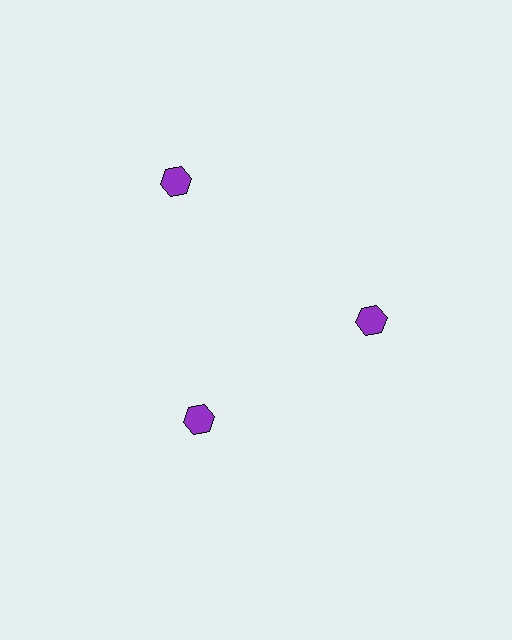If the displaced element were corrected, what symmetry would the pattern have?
It would have 3-fold rotational symmetry — the pattern would map onto itself every 120 degrees.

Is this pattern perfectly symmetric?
No. The 3 purple hexagons are arranged in a ring, but one element near the 11 o'clock position is pushed outward from the center, breaking the 3-fold rotational symmetry.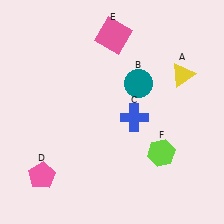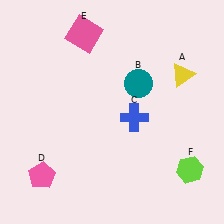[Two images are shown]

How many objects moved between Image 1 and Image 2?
2 objects moved between the two images.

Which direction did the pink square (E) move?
The pink square (E) moved left.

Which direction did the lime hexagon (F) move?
The lime hexagon (F) moved right.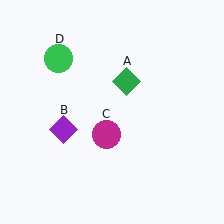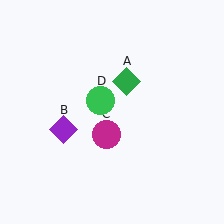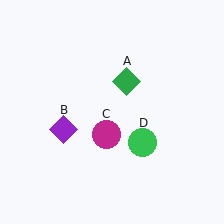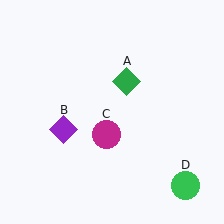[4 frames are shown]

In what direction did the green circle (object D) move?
The green circle (object D) moved down and to the right.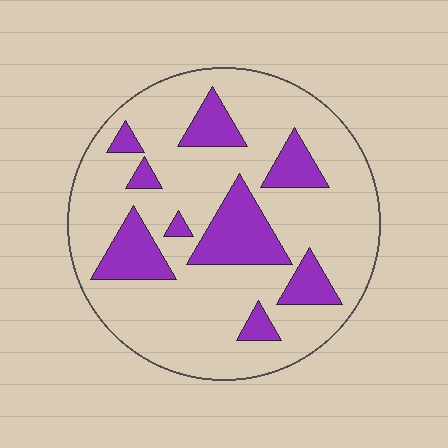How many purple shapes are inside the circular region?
9.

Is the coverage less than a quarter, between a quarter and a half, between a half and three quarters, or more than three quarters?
Less than a quarter.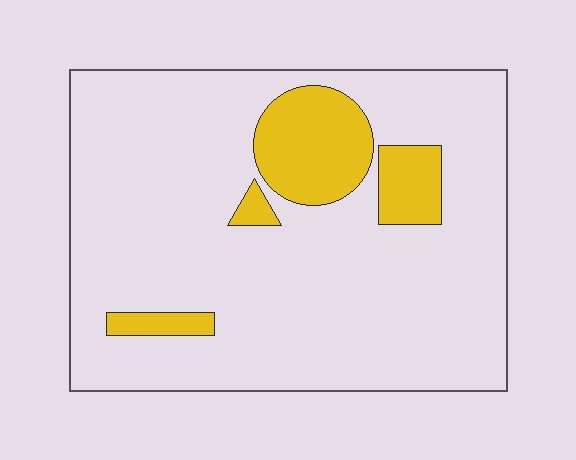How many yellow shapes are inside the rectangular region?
4.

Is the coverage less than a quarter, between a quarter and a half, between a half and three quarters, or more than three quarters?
Less than a quarter.